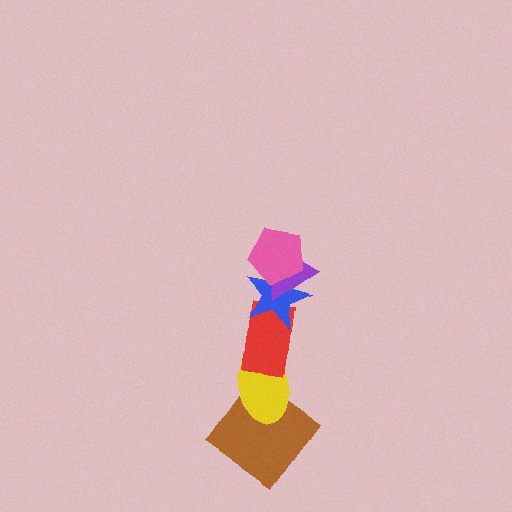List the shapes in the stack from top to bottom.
From top to bottom: the pink pentagon, the purple triangle, the blue star, the red rectangle, the yellow ellipse, the brown diamond.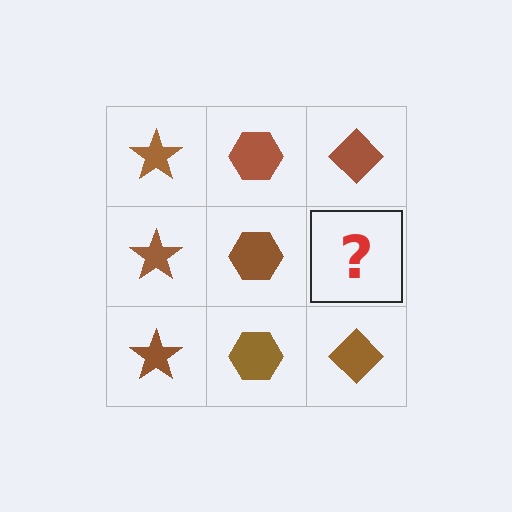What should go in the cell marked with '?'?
The missing cell should contain a brown diamond.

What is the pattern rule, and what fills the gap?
The rule is that each column has a consistent shape. The gap should be filled with a brown diamond.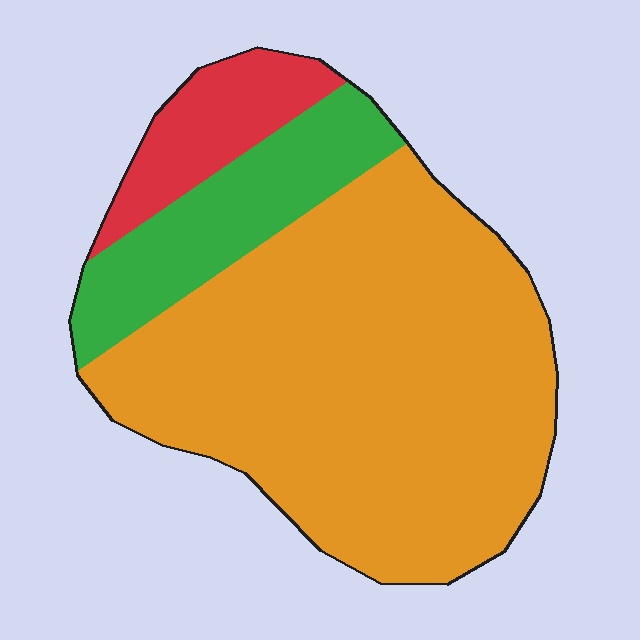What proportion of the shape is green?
Green takes up about one sixth (1/6) of the shape.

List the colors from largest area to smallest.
From largest to smallest: orange, green, red.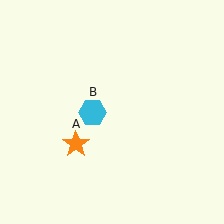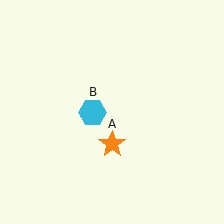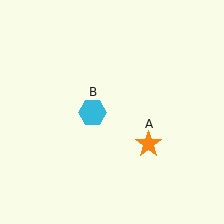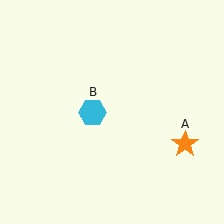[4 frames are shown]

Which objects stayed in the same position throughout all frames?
Cyan hexagon (object B) remained stationary.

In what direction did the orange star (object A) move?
The orange star (object A) moved right.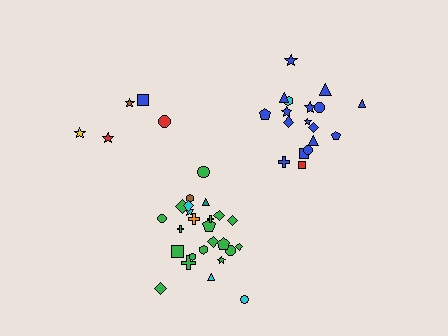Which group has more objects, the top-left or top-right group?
The top-right group.